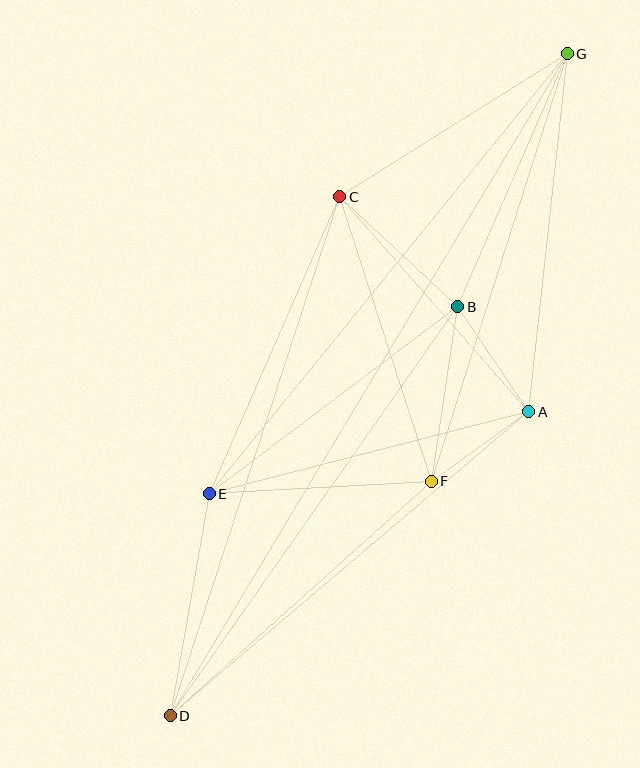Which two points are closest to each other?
Points A and F are closest to each other.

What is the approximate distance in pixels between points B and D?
The distance between B and D is approximately 500 pixels.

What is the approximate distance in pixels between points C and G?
The distance between C and G is approximately 269 pixels.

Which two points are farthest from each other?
Points D and G are farthest from each other.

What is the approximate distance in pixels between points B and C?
The distance between B and C is approximately 162 pixels.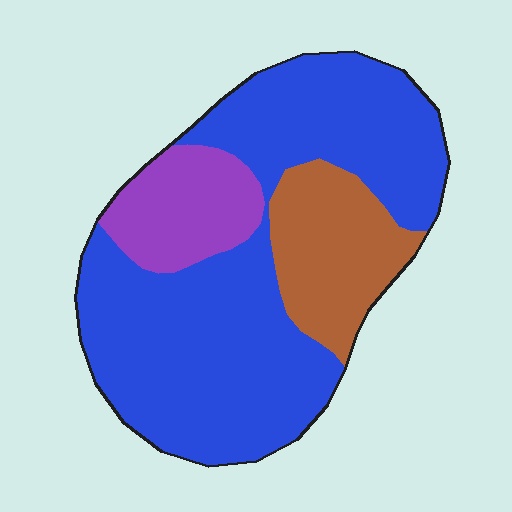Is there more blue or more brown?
Blue.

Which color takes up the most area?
Blue, at roughly 65%.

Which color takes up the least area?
Purple, at roughly 15%.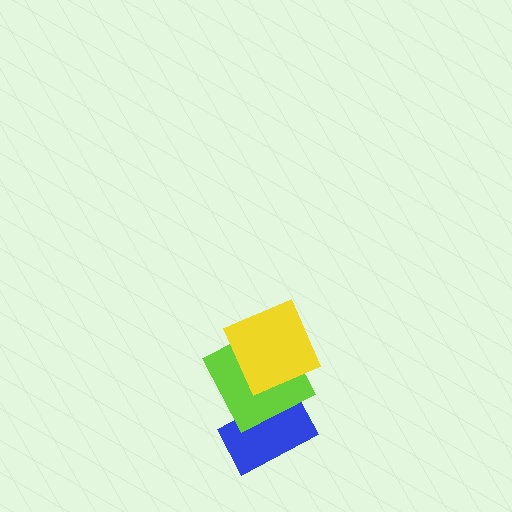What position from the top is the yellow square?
The yellow square is 1st from the top.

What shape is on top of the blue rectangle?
The lime square is on top of the blue rectangle.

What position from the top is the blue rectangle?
The blue rectangle is 3rd from the top.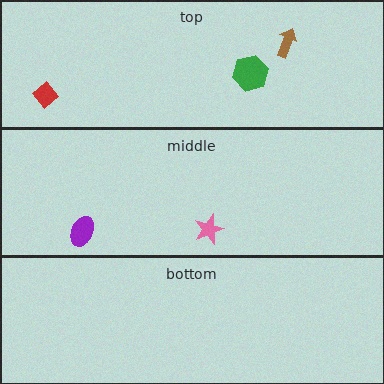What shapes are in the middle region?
The pink star, the purple ellipse.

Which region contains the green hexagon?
The top region.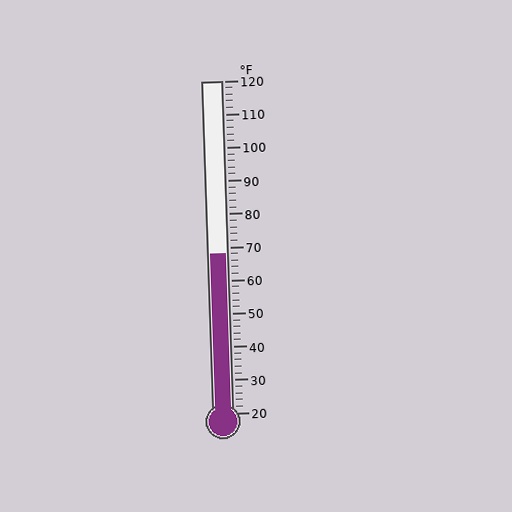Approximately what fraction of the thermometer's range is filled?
The thermometer is filled to approximately 50% of its range.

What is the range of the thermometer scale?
The thermometer scale ranges from 20°F to 120°F.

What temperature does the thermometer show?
The thermometer shows approximately 68°F.